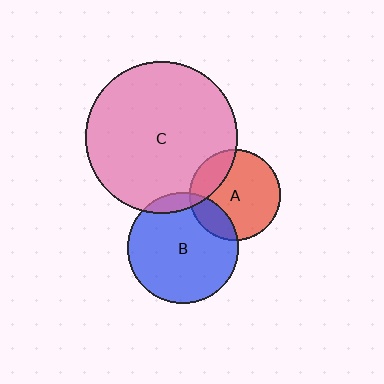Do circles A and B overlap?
Yes.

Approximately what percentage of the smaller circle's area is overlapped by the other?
Approximately 20%.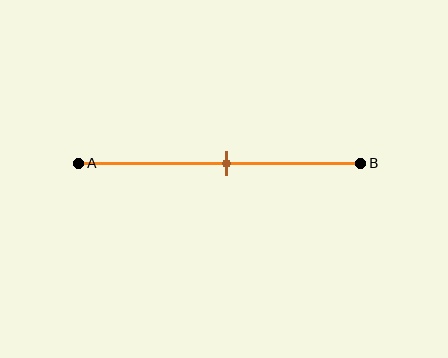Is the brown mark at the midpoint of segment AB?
Yes, the mark is approximately at the midpoint.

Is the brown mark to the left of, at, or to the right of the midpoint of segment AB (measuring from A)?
The brown mark is approximately at the midpoint of segment AB.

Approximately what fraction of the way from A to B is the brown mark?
The brown mark is approximately 55% of the way from A to B.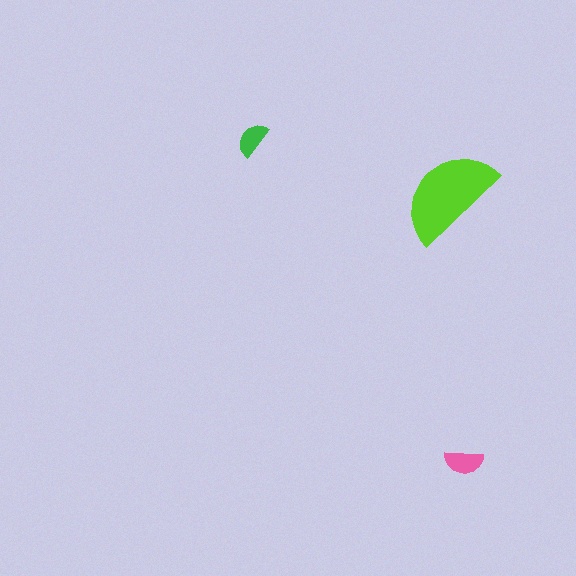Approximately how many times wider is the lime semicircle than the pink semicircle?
About 2.5 times wider.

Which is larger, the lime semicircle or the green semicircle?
The lime one.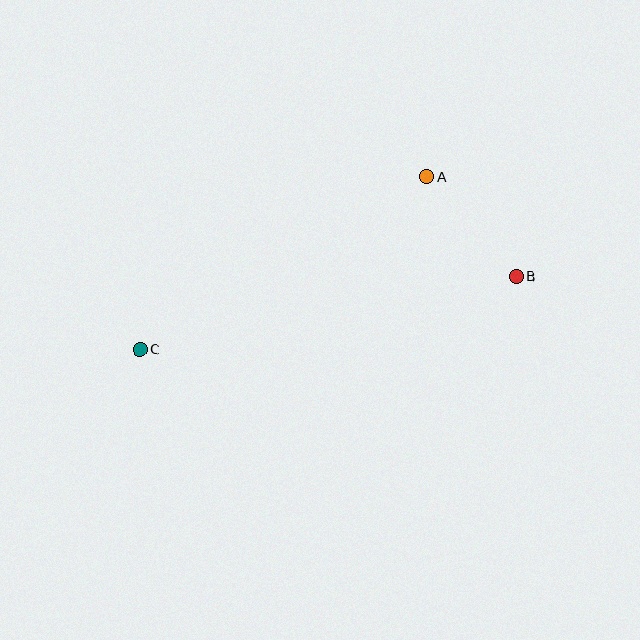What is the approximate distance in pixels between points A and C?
The distance between A and C is approximately 335 pixels.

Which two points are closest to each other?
Points A and B are closest to each other.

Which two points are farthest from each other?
Points B and C are farthest from each other.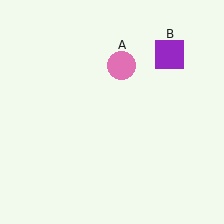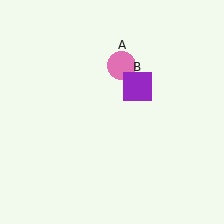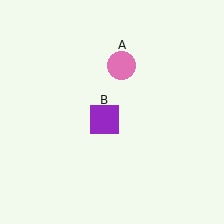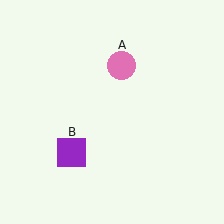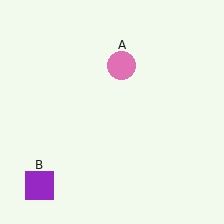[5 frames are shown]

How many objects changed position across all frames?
1 object changed position: purple square (object B).